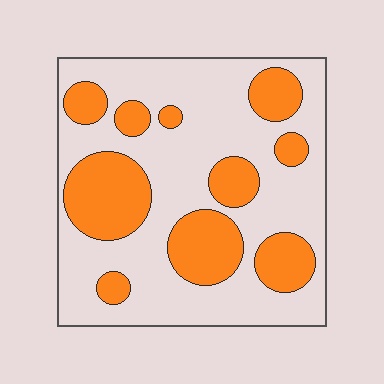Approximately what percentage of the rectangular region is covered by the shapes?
Approximately 30%.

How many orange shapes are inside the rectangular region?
10.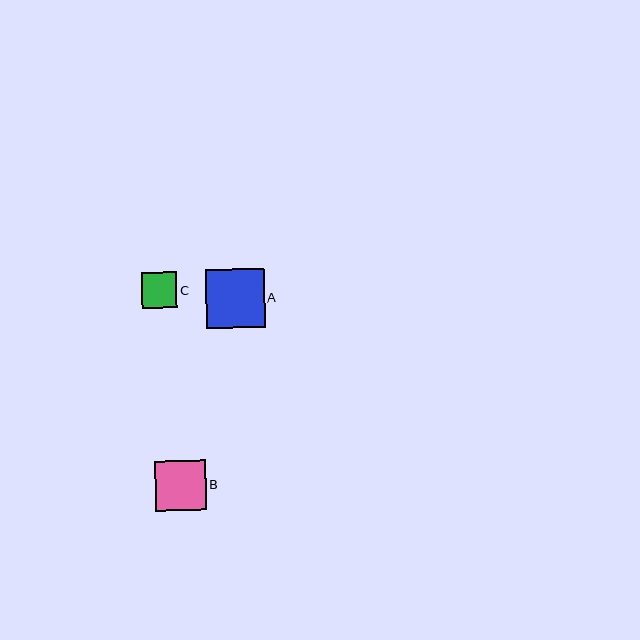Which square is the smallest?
Square C is the smallest with a size of approximately 36 pixels.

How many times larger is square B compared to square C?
Square B is approximately 1.4 times the size of square C.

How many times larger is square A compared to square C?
Square A is approximately 1.6 times the size of square C.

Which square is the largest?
Square A is the largest with a size of approximately 59 pixels.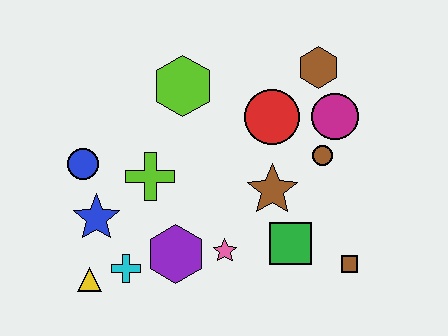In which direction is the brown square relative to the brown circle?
The brown square is below the brown circle.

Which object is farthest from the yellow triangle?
The brown hexagon is farthest from the yellow triangle.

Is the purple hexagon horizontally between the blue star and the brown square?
Yes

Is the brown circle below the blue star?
No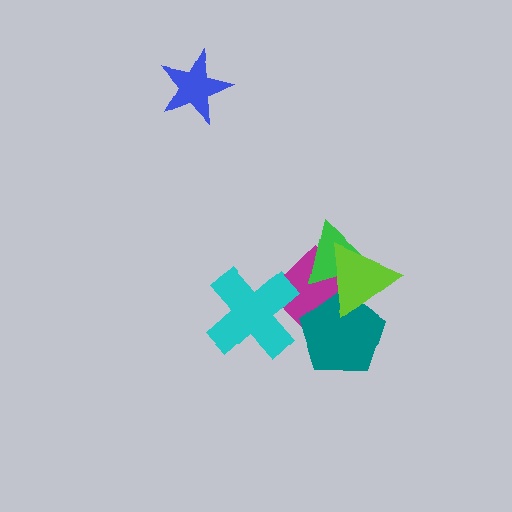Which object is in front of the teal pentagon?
The lime triangle is in front of the teal pentagon.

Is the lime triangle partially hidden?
No, no other shape covers it.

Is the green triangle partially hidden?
Yes, it is partially covered by another shape.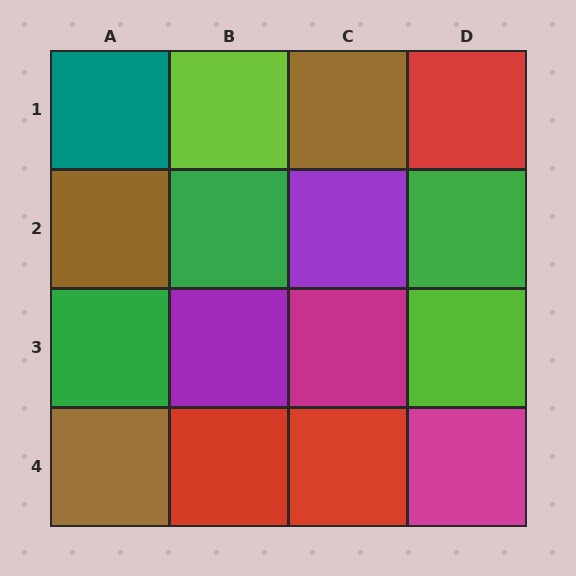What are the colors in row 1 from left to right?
Teal, lime, brown, red.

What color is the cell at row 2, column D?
Green.